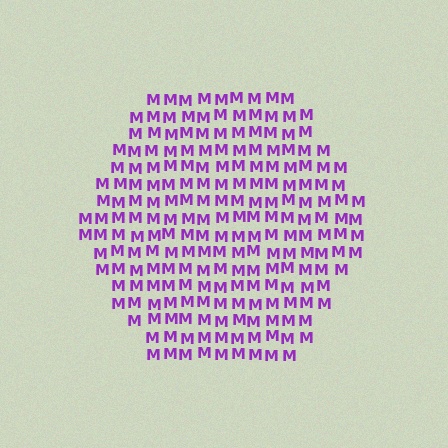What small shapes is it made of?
It is made of small letter M's.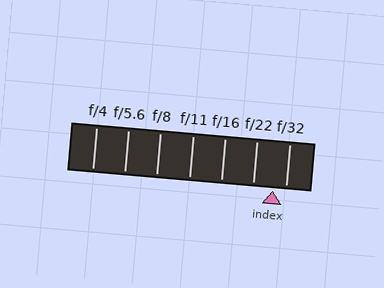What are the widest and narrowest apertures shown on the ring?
The widest aperture shown is f/4 and the narrowest is f/32.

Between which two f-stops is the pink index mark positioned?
The index mark is between f/22 and f/32.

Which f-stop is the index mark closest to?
The index mark is closest to f/32.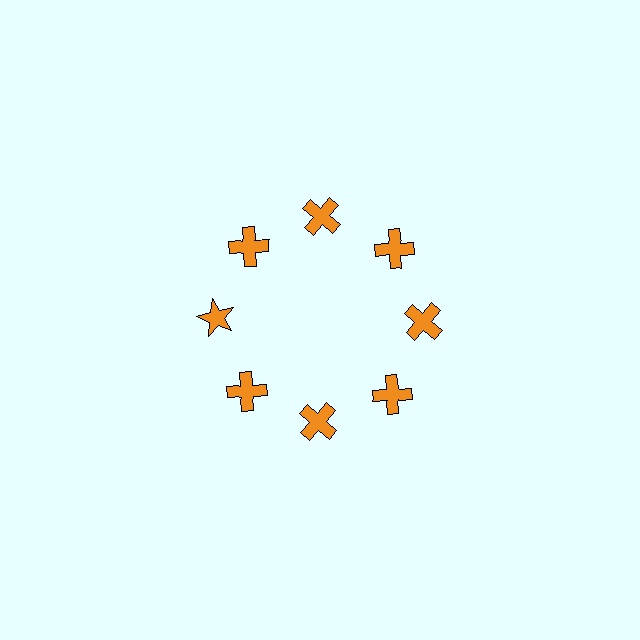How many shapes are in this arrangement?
There are 8 shapes arranged in a ring pattern.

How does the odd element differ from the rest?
It has a different shape: star instead of cross.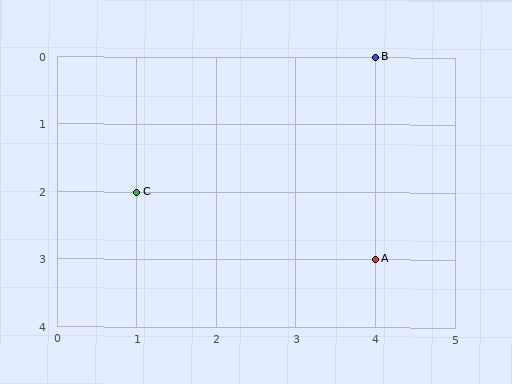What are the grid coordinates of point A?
Point A is at grid coordinates (4, 3).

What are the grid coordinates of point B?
Point B is at grid coordinates (4, 0).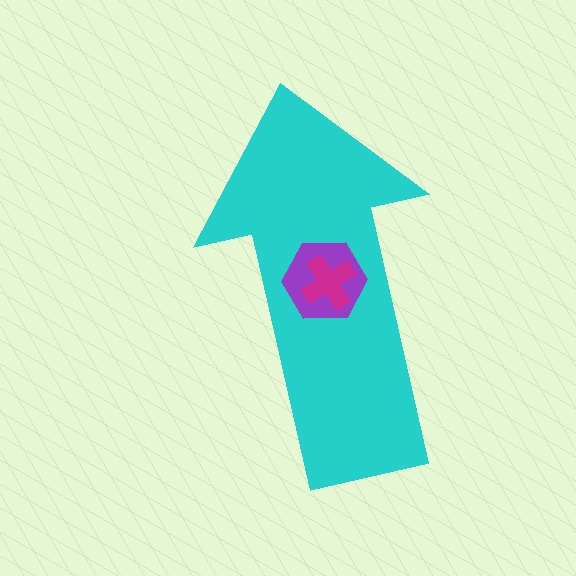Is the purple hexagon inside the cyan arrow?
Yes.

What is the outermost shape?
The cyan arrow.